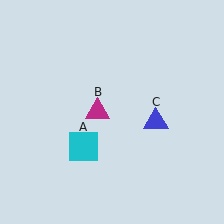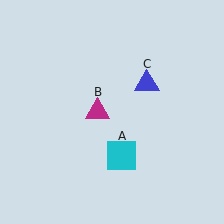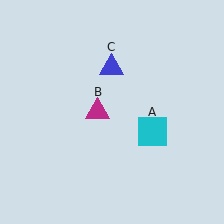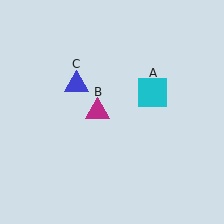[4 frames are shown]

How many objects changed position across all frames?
2 objects changed position: cyan square (object A), blue triangle (object C).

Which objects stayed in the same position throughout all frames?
Magenta triangle (object B) remained stationary.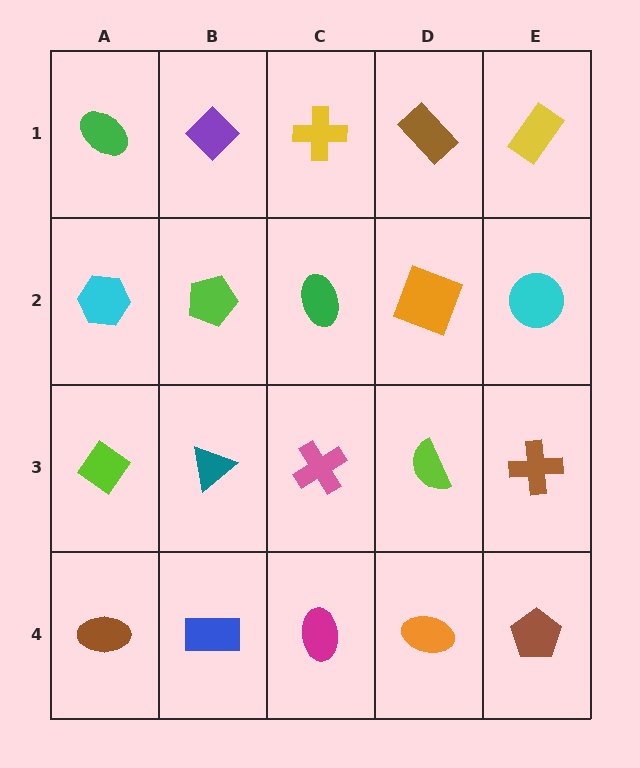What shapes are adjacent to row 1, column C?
A green ellipse (row 2, column C), a purple diamond (row 1, column B), a brown rectangle (row 1, column D).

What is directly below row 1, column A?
A cyan hexagon.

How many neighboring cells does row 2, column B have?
4.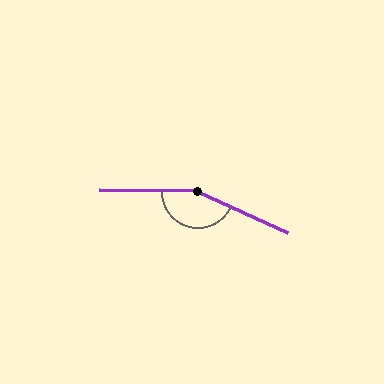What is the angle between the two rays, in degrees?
Approximately 157 degrees.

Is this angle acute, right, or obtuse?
It is obtuse.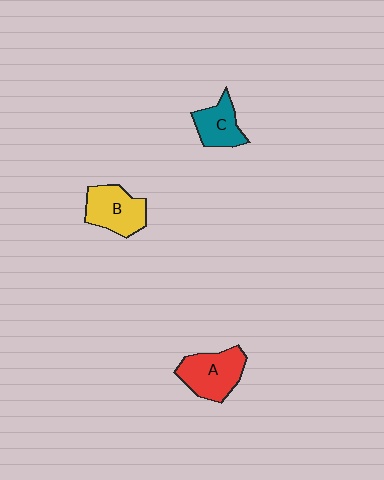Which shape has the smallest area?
Shape C (teal).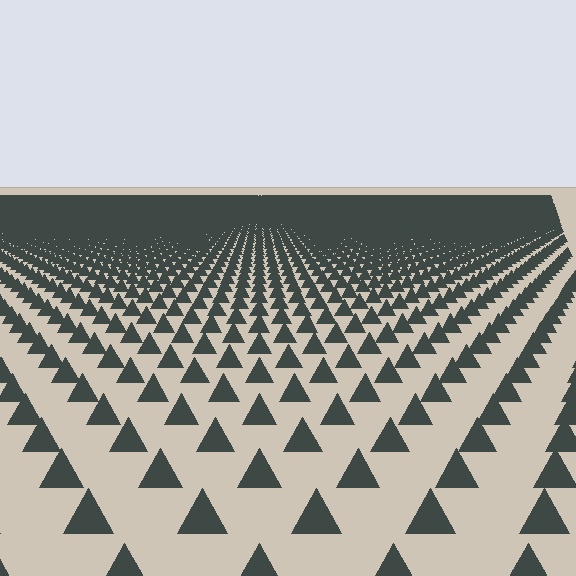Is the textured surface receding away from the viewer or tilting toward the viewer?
The surface is receding away from the viewer. Texture elements get smaller and denser toward the top.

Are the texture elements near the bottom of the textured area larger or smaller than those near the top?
Larger. Near the bottom, elements are closer to the viewer and appear at a bigger on-screen size.